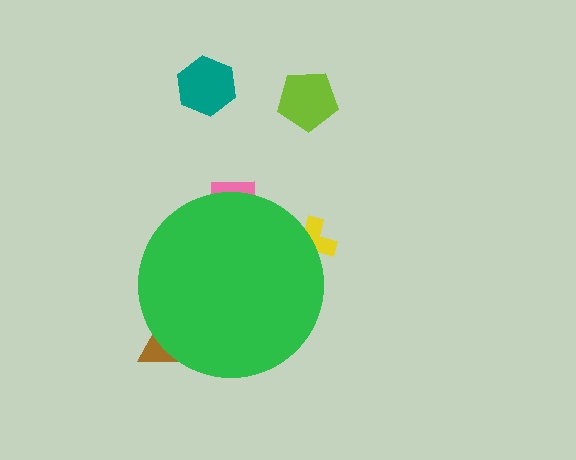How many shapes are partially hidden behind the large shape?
3 shapes are partially hidden.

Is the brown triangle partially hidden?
Yes, the brown triangle is partially hidden behind the green circle.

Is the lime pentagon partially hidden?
No, the lime pentagon is fully visible.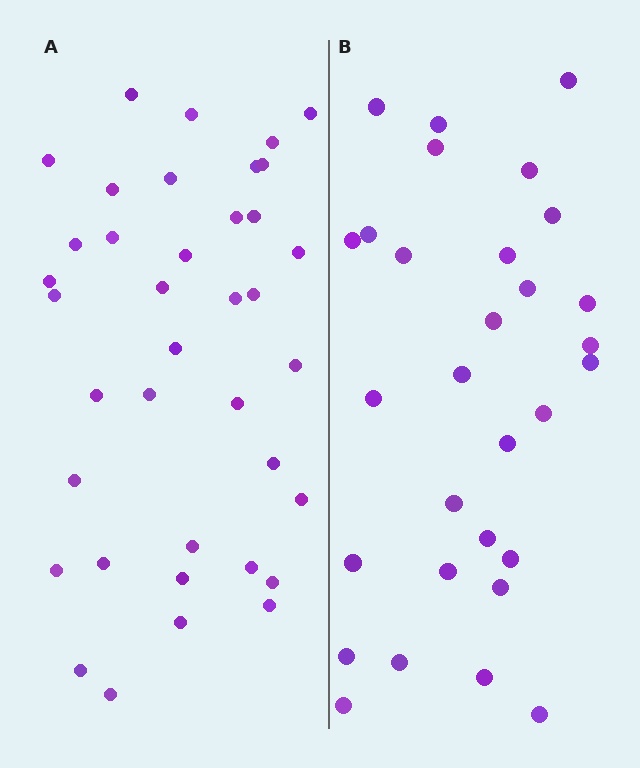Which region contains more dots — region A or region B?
Region A (the left region) has more dots.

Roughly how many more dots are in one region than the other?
Region A has roughly 8 or so more dots than region B.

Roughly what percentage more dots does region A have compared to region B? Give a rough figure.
About 25% more.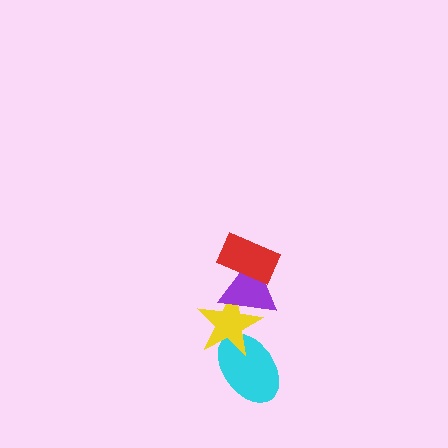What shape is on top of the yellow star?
The purple triangle is on top of the yellow star.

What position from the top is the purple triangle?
The purple triangle is 2nd from the top.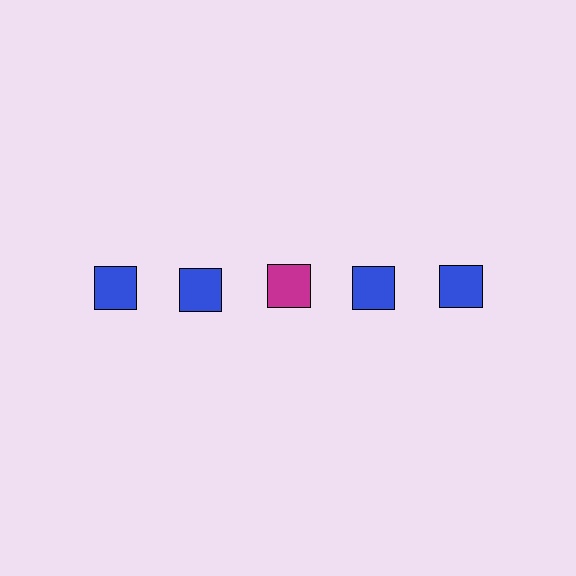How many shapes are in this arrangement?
There are 5 shapes arranged in a grid pattern.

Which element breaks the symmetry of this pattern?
The magenta square in the top row, center column breaks the symmetry. All other shapes are blue squares.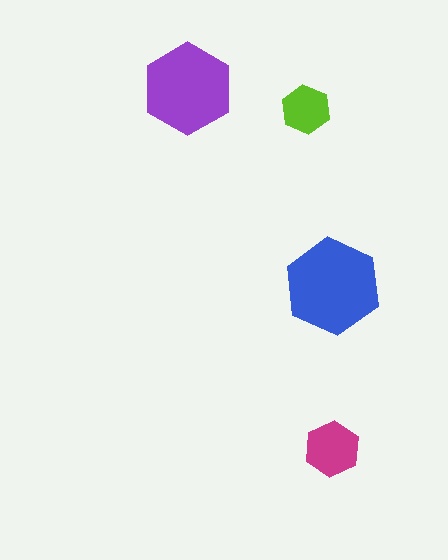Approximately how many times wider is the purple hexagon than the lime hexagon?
About 2 times wider.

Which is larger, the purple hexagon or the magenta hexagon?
The purple one.